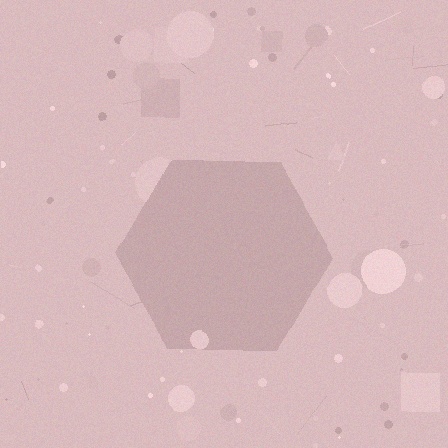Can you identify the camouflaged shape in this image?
The camouflaged shape is a hexagon.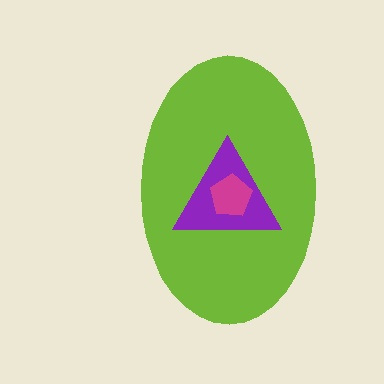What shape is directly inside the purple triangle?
The magenta pentagon.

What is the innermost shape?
The magenta pentagon.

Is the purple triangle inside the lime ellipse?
Yes.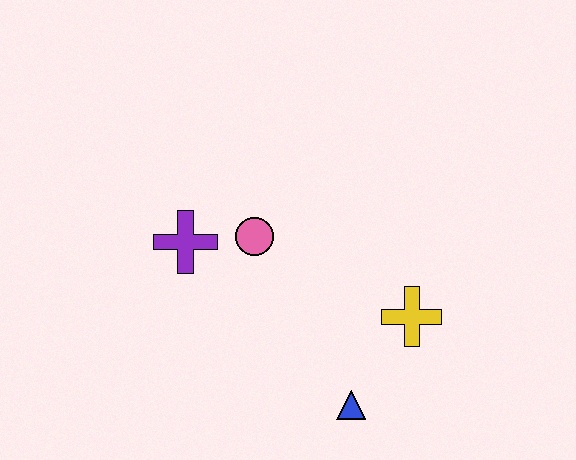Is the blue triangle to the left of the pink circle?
No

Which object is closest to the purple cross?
The pink circle is closest to the purple cross.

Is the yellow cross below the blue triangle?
No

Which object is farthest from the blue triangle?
The purple cross is farthest from the blue triangle.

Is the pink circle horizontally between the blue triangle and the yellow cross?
No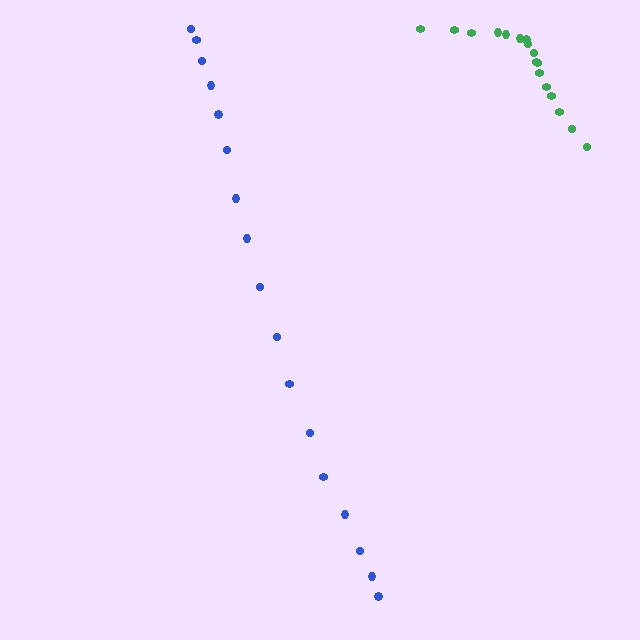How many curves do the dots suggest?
There are 2 distinct paths.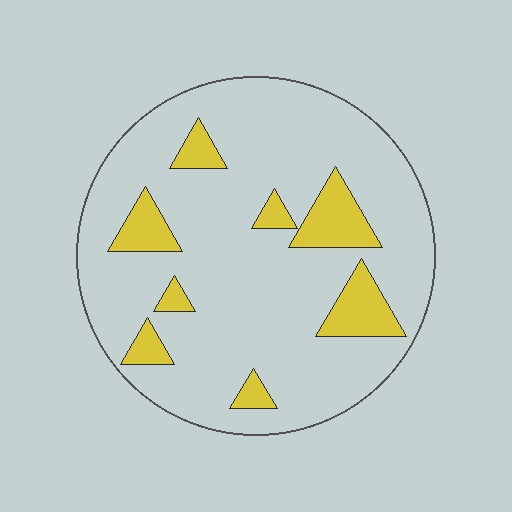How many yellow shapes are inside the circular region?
8.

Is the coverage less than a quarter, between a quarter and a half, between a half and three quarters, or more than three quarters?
Less than a quarter.